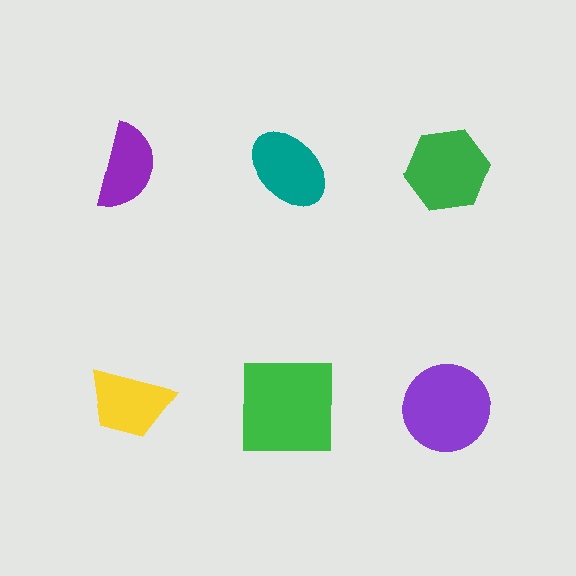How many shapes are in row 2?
3 shapes.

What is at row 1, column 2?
A teal ellipse.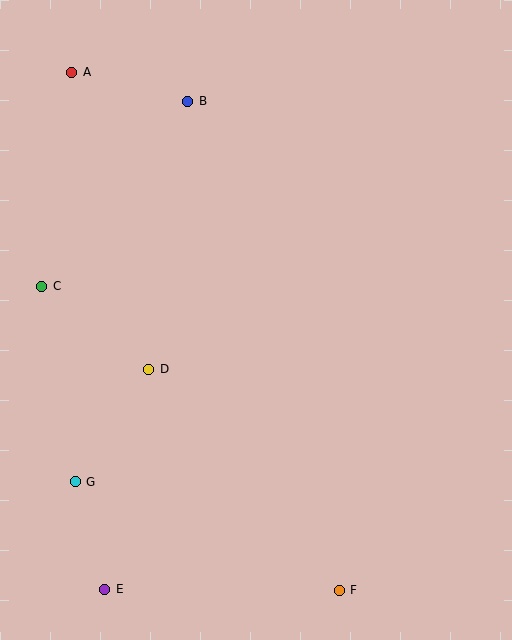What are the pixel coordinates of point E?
Point E is at (105, 589).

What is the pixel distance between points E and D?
The distance between E and D is 224 pixels.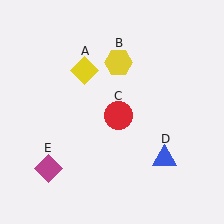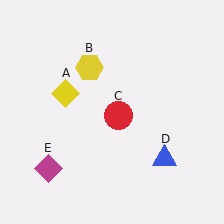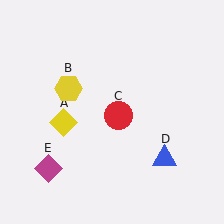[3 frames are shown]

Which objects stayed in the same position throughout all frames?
Red circle (object C) and blue triangle (object D) and magenta diamond (object E) remained stationary.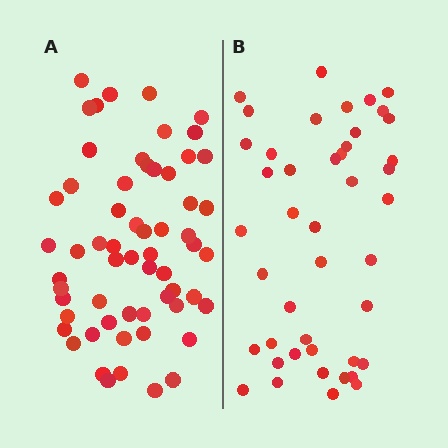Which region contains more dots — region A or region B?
Region A (the left region) has more dots.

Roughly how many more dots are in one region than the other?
Region A has approximately 15 more dots than region B.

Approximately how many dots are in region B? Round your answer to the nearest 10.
About 40 dots. (The exact count is 44, which rounds to 40.)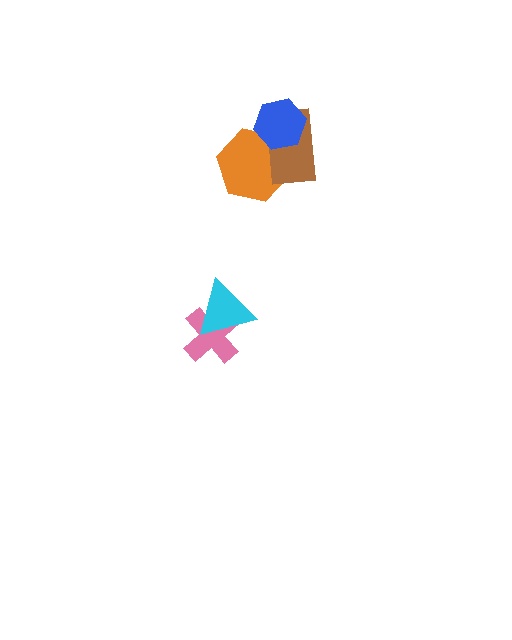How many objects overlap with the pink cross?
1 object overlaps with the pink cross.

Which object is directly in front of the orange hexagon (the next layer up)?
The brown rectangle is directly in front of the orange hexagon.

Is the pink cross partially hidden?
Yes, it is partially covered by another shape.